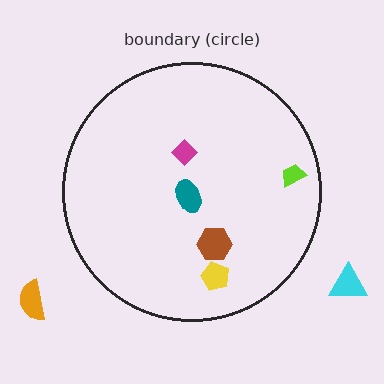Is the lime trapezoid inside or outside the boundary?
Inside.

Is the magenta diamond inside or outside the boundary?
Inside.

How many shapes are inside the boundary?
5 inside, 2 outside.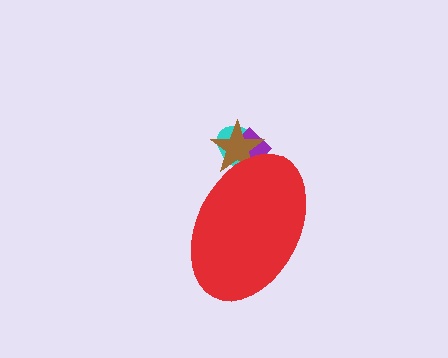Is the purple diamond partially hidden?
Yes, the purple diamond is partially hidden behind the red ellipse.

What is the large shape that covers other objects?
A red ellipse.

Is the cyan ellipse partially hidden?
Yes, the cyan ellipse is partially hidden behind the red ellipse.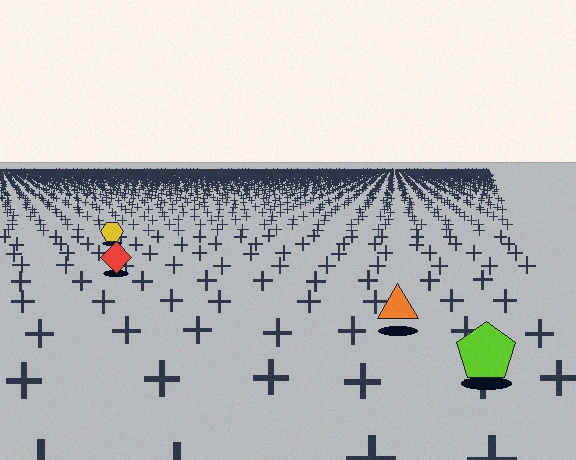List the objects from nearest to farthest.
From nearest to farthest: the lime pentagon, the orange triangle, the red diamond, the yellow hexagon.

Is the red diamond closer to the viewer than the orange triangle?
No. The orange triangle is closer — you can tell from the texture gradient: the ground texture is coarser near it.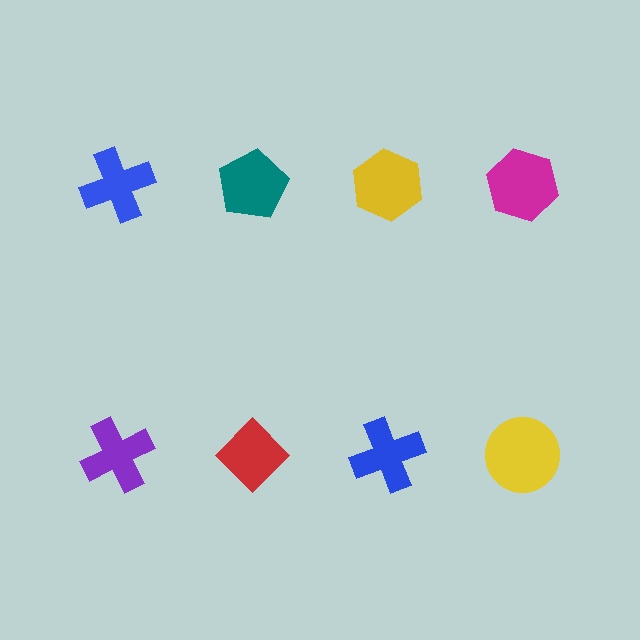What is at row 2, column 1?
A purple cross.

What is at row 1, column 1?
A blue cross.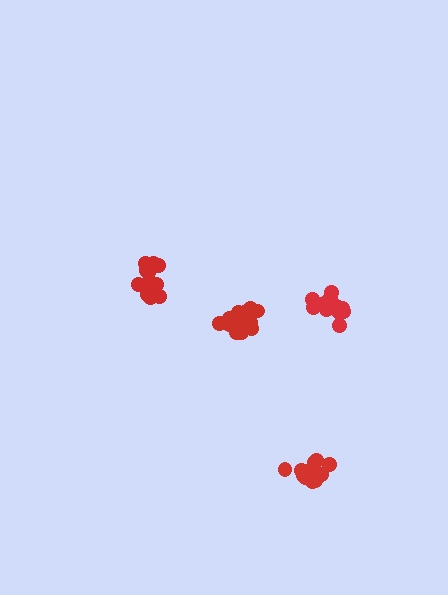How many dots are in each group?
Group 1: 16 dots, Group 2: 13 dots, Group 3: 13 dots, Group 4: 12 dots (54 total).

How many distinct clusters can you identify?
There are 4 distinct clusters.